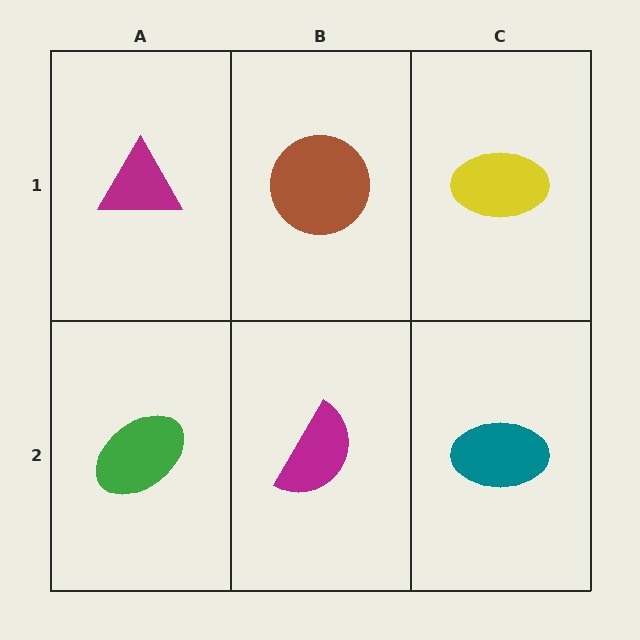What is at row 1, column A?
A magenta triangle.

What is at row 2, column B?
A magenta semicircle.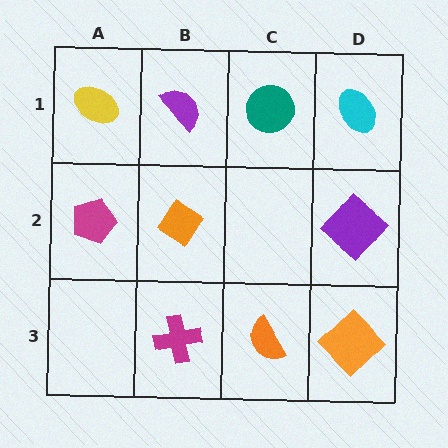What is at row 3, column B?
A magenta cross.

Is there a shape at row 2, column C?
No, that cell is empty.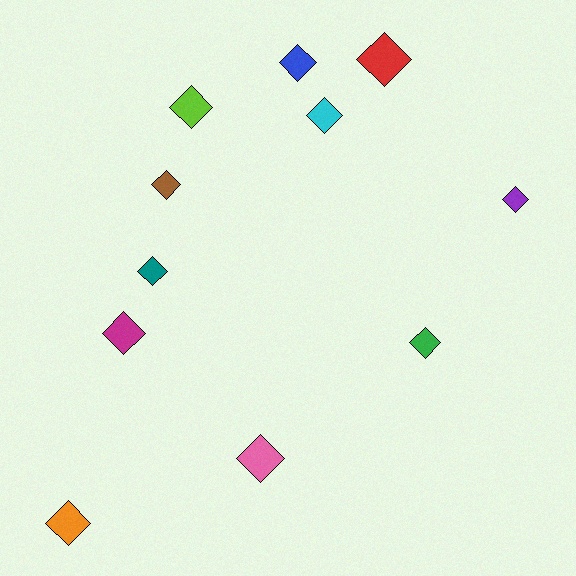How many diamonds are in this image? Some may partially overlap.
There are 11 diamonds.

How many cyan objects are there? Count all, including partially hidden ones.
There is 1 cyan object.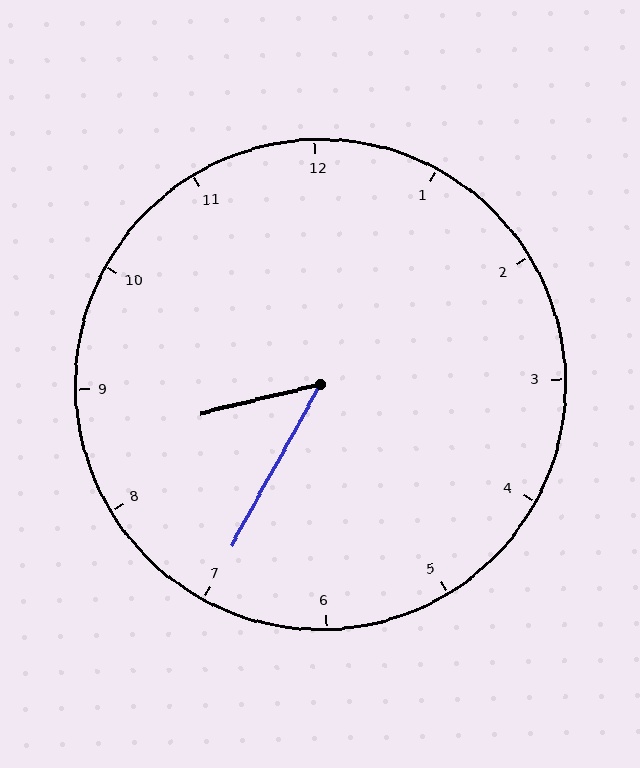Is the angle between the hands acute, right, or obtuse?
It is acute.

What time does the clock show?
8:35.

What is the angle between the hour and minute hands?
Approximately 48 degrees.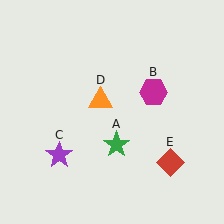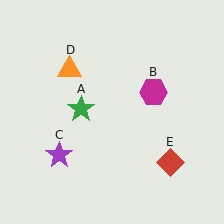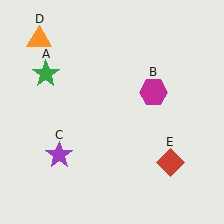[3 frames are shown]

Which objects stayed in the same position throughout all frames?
Magenta hexagon (object B) and purple star (object C) and red diamond (object E) remained stationary.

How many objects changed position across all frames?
2 objects changed position: green star (object A), orange triangle (object D).